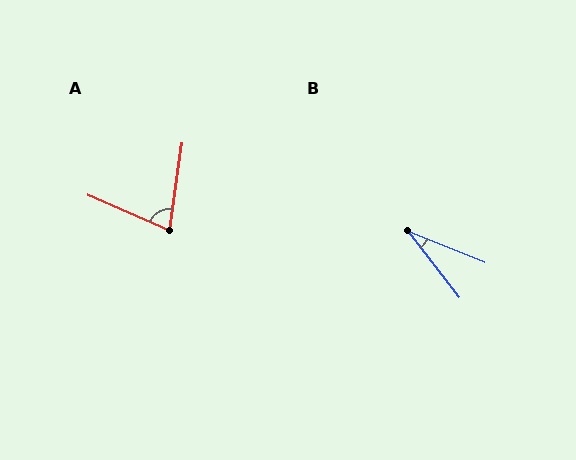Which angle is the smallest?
B, at approximately 30 degrees.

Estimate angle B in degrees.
Approximately 30 degrees.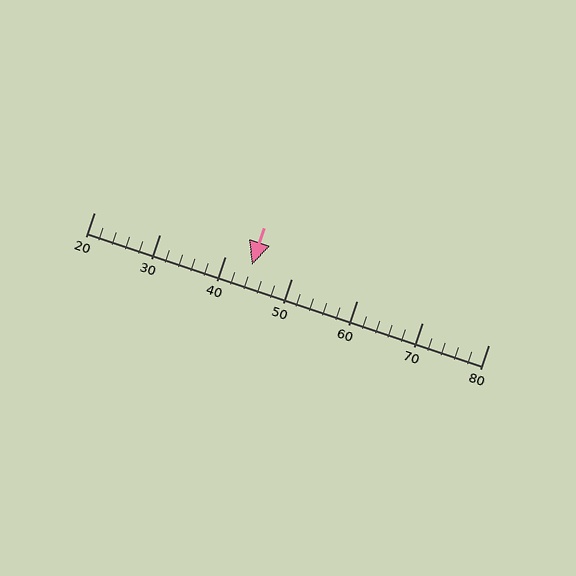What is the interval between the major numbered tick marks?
The major tick marks are spaced 10 units apart.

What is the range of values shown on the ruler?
The ruler shows values from 20 to 80.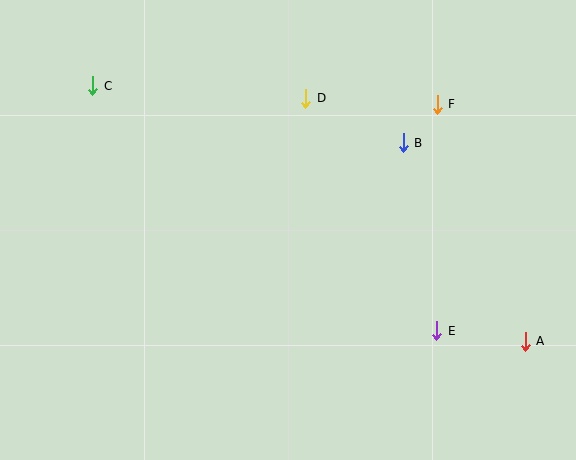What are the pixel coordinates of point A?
Point A is at (525, 341).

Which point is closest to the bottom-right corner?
Point A is closest to the bottom-right corner.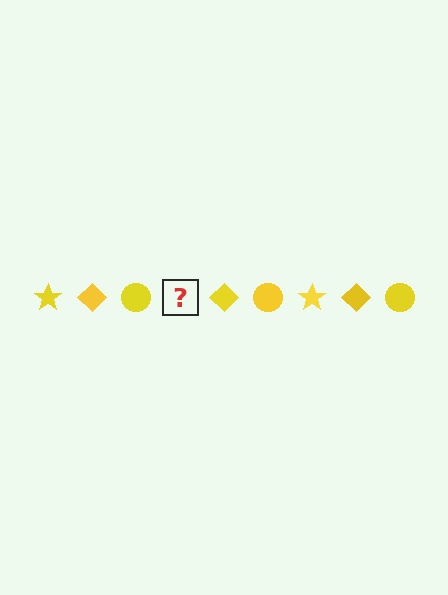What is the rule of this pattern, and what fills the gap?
The rule is that the pattern cycles through star, diamond, circle shapes in yellow. The gap should be filled with a yellow star.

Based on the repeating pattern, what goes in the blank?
The blank should be a yellow star.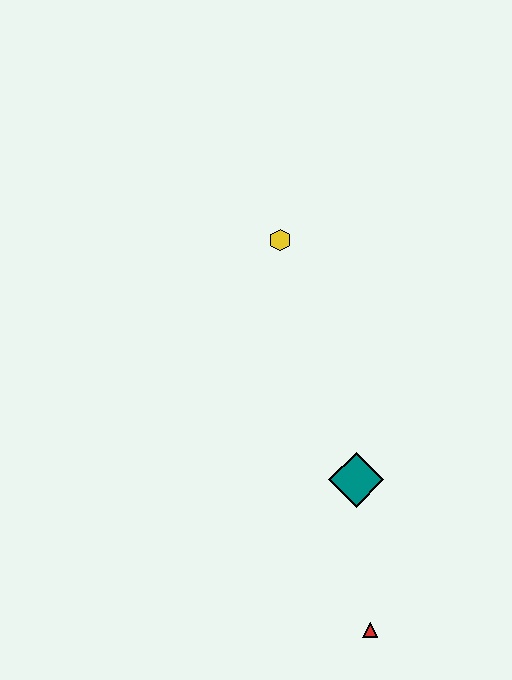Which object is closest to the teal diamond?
The red triangle is closest to the teal diamond.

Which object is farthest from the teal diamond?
The yellow hexagon is farthest from the teal diamond.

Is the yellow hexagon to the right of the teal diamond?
No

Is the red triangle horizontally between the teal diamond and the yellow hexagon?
No